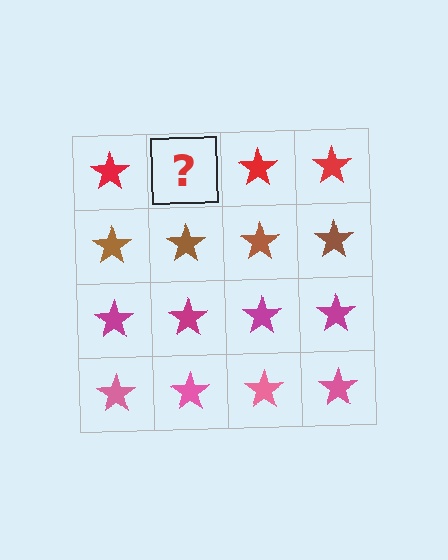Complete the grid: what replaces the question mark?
The question mark should be replaced with a red star.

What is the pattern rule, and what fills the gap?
The rule is that each row has a consistent color. The gap should be filled with a red star.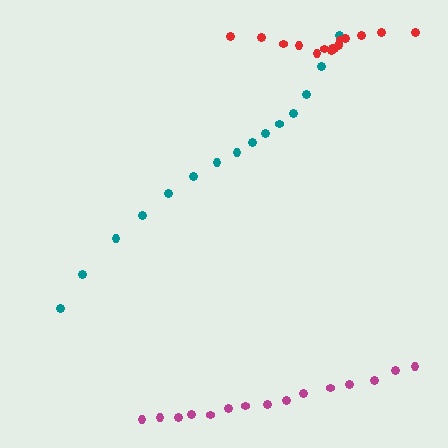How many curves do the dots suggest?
There are 3 distinct paths.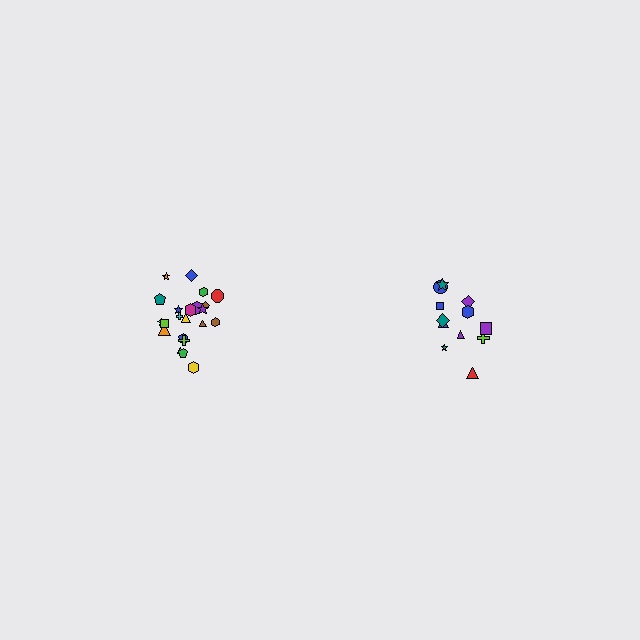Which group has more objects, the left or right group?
The left group.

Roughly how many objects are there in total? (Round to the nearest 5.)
Roughly 35 objects in total.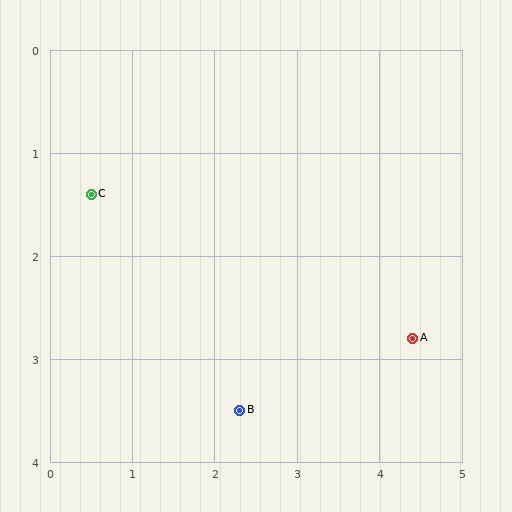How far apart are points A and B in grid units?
Points A and B are about 2.2 grid units apart.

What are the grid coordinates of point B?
Point B is at approximately (2.3, 3.5).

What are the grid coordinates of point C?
Point C is at approximately (0.5, 1.4).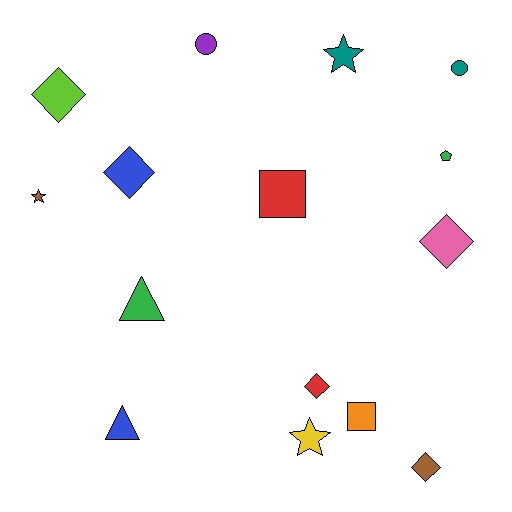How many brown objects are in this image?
There are 2 brown objects.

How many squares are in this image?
There are 2 squares.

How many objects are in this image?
There are 15 objects.